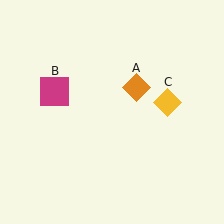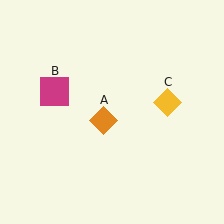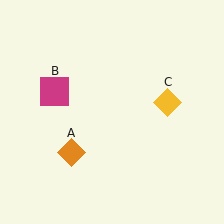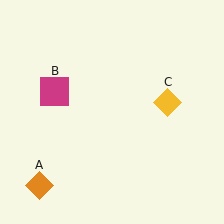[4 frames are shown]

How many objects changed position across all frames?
1 object changed position: orange diamond (object A).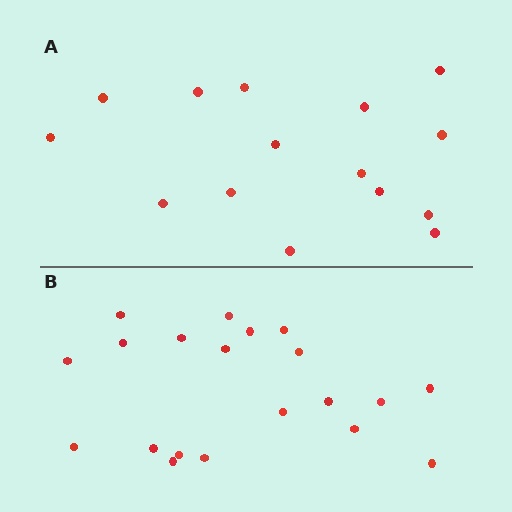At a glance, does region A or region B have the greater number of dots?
Region B (the bottom region) has more dots.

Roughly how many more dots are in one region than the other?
Region B has about 5 more dots than region A.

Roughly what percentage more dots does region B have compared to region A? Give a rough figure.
About 35% more.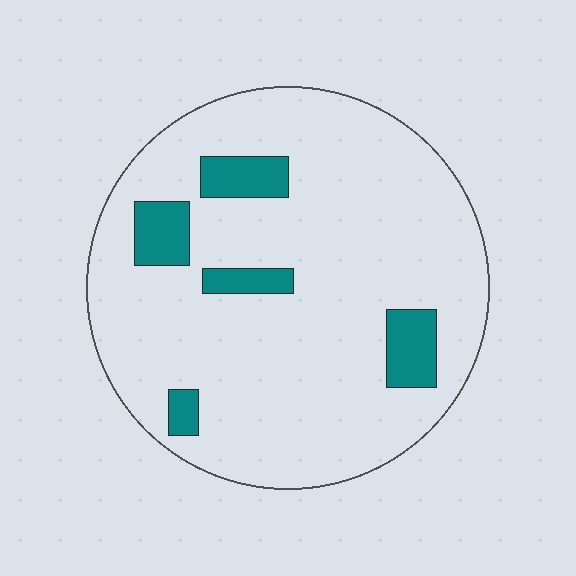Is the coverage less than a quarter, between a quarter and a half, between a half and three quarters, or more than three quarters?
Less than a quarter.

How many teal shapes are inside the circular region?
5.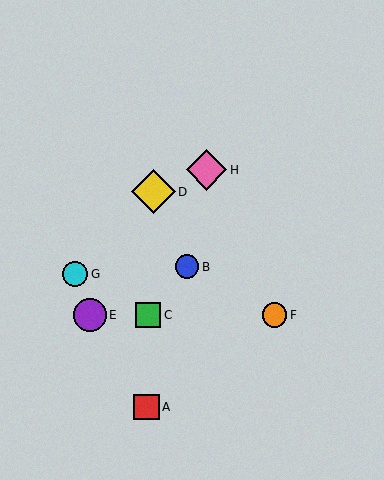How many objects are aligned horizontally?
3 objects (C, E, F) are aligned horizontally.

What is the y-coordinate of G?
Object G is at y≈274.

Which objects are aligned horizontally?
Objects C, E, F are aligned horizontally.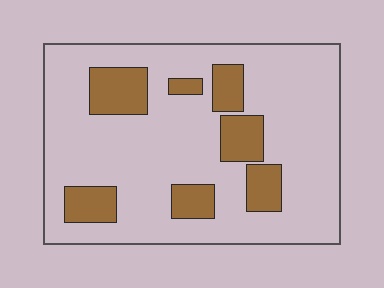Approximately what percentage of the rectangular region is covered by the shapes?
Approximately 20%.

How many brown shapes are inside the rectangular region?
7.